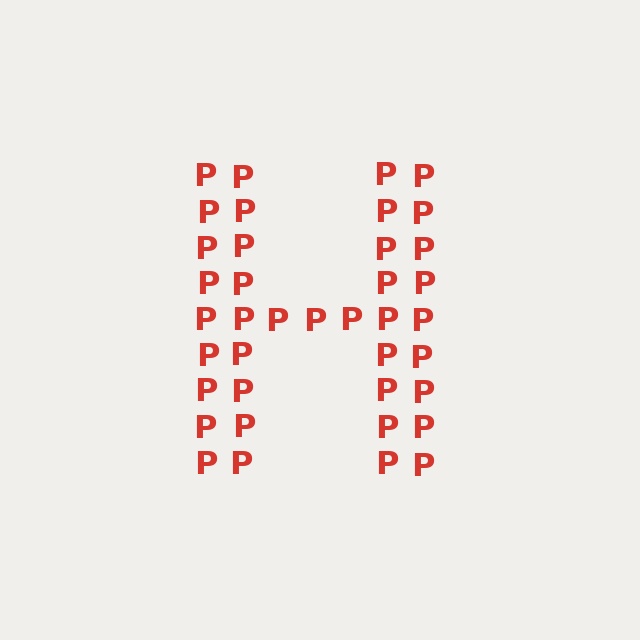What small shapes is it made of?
It is made of small letter P's.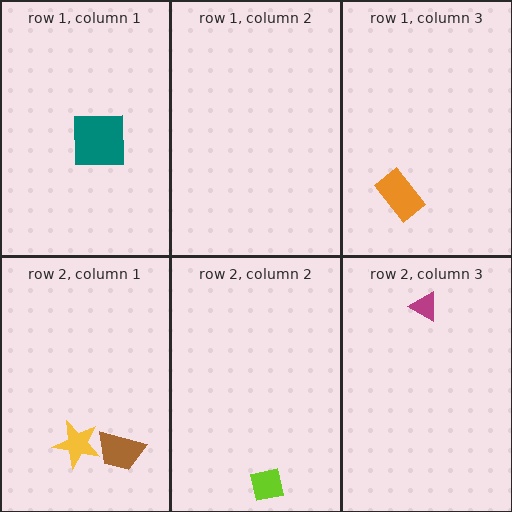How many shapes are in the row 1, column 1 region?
1.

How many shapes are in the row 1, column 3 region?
1.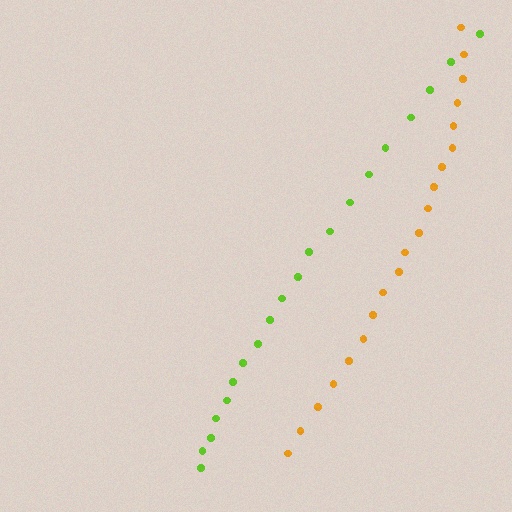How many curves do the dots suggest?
There are 2 distinct paths.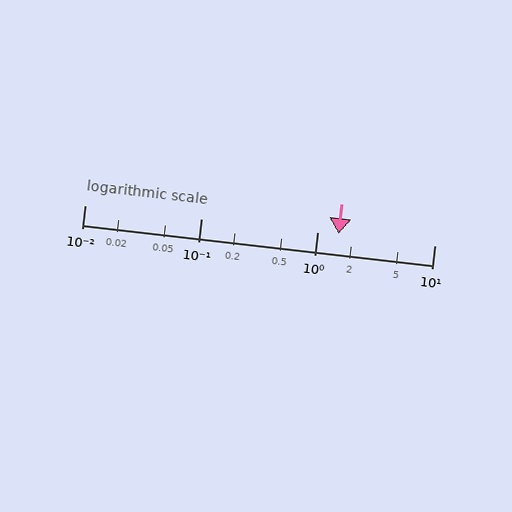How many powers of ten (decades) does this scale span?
The scale spans 3 decades, from 0.01 to 10.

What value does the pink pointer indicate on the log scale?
The pointer indicates approximately 1.5.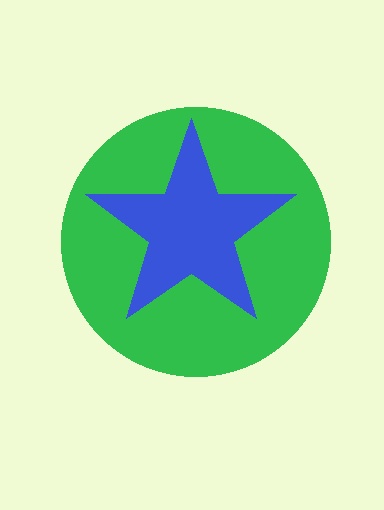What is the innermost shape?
The blue star.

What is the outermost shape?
The green circle.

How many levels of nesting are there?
2.